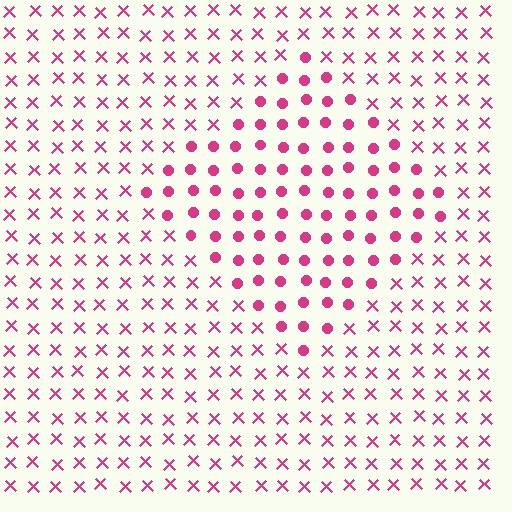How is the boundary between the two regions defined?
The boundary is defined by a change in element shape: circles inside vs. X marks outside. All elements share the same color and spacing.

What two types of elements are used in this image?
The image uses circles inside the diamond region and X marks outside it.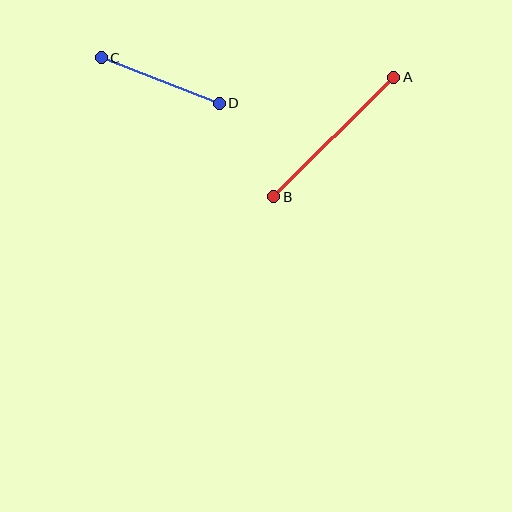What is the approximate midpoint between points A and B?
The midpoint is at approximately (334, 137) pixels.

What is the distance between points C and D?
The distance is approximately 126 pixels.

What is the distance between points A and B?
The distance is approximately 169 pixels.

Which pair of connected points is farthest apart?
Points A and B are farthest apart.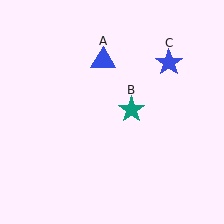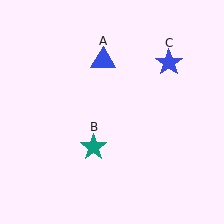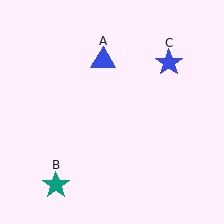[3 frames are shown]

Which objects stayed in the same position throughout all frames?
Blue triangle (object A) and blue star (object C) remained stationary.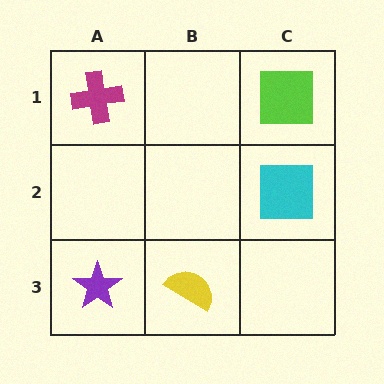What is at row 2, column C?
A cyan square.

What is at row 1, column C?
A lime square.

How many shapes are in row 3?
2 shapes.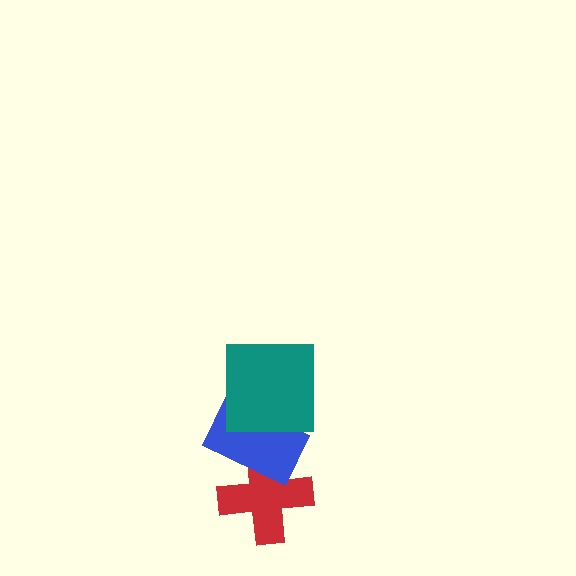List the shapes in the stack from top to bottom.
From top to bottom: the teal square, the blue rectangle, the red cross.